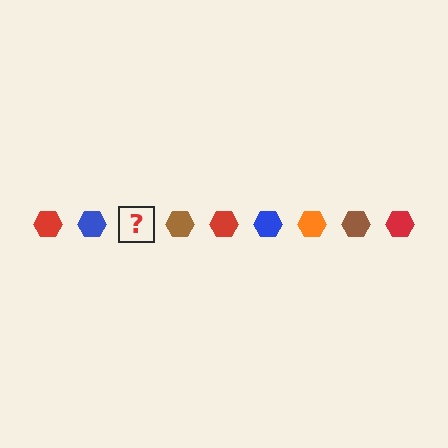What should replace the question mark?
The question mark should be replaced with an orange hexagon.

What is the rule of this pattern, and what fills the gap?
The rule is that the pattern cycles through red, blue, orange, brown hexagons. The gap should be filled with an orange hexagon.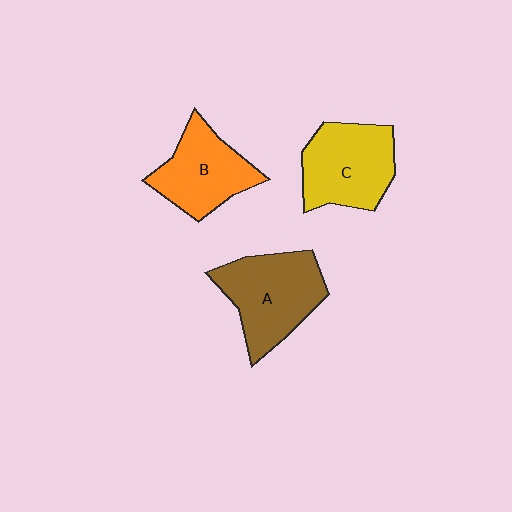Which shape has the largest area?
Shape A (brown).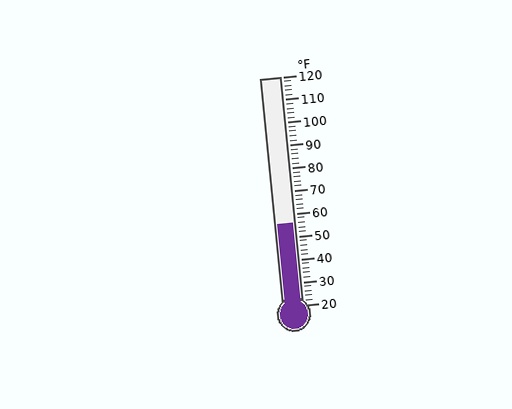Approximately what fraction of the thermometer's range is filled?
The thermometer is filled to approximately 35% of its range.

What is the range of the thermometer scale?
The thermometer scale ranges from 20°F to 120°F.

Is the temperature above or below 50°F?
The temperature is above 50°F.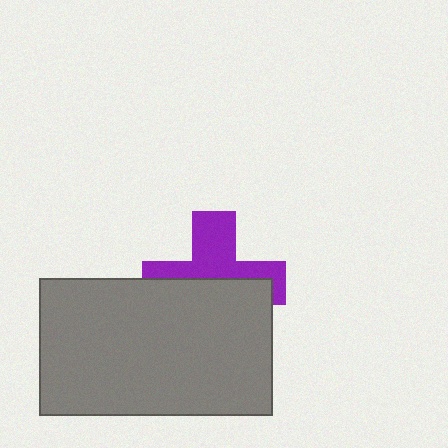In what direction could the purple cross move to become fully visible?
The purple cross could move up. That would shift it out from behind the gray rectangle entirely.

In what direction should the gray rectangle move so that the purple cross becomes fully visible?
The gray rectangle should move down. That is the shortest direction to clear the overlap and leave the purple cross fully visible.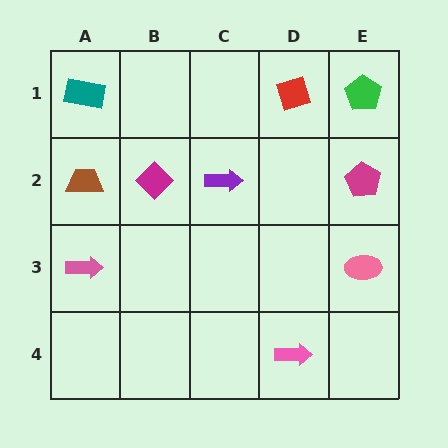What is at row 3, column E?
A pink ellipse.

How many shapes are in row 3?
2 shapes.